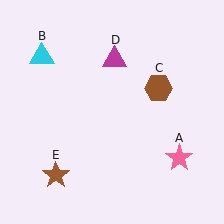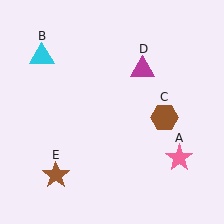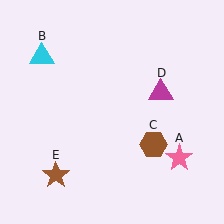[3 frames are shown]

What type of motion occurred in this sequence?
The brown hexagon (object C), magenta triangle (object D) rotated clockwise around the center of the scene.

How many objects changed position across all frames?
2 objects changed position: brown hexagon (object C), magenta triangle (object D).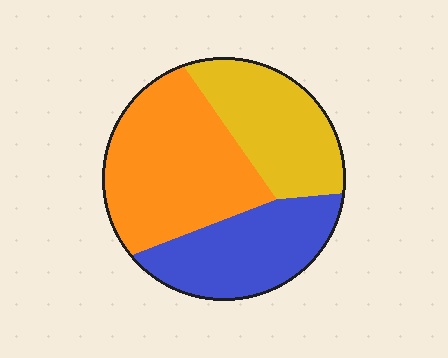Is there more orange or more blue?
Orange.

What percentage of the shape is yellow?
Yellow covers around 30% of the shape.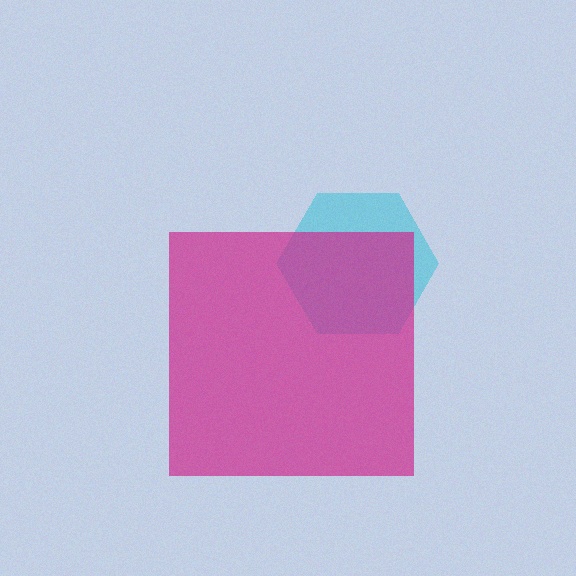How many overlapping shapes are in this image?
There are 2 overlapping shapes in the image.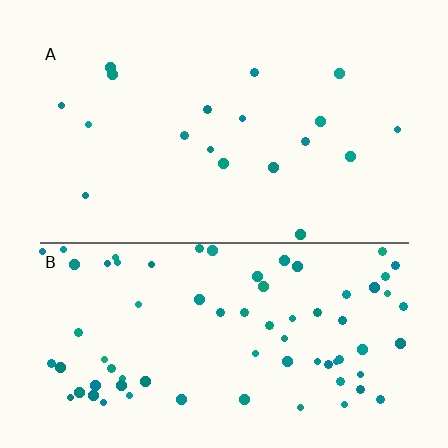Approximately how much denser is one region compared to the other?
Approximately 4.0× — region B over region A.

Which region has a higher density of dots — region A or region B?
B (the bottom).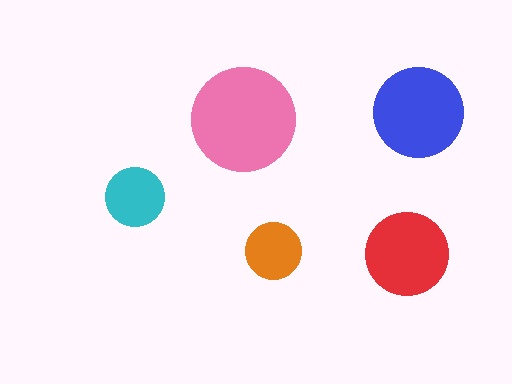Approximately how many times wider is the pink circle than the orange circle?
About 2 times wider.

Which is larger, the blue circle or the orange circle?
The blue one.